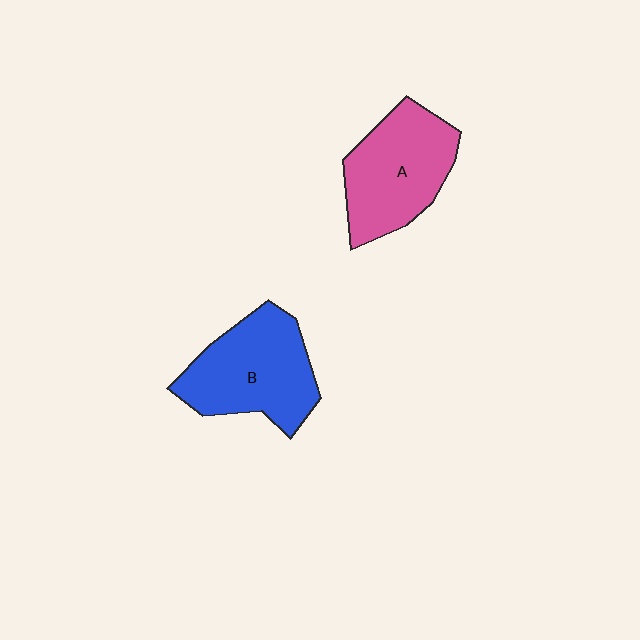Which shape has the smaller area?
Shape A (pink).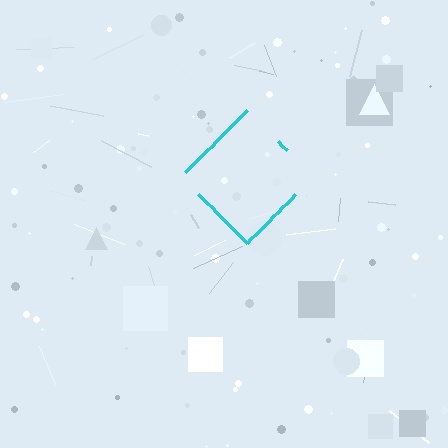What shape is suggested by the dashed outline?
The dashed outline suggests a diamond.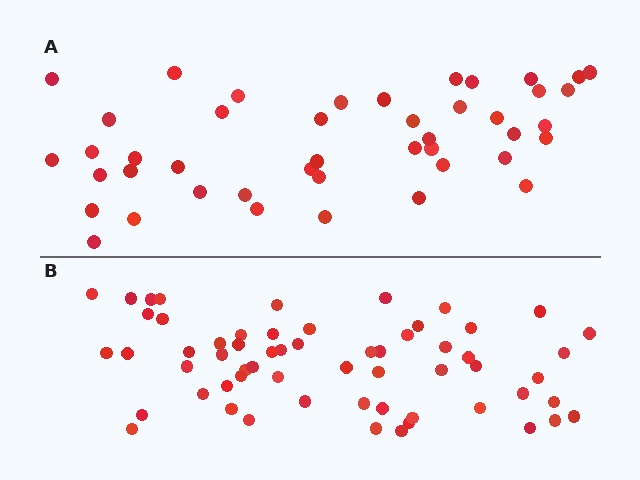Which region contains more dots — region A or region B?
Region B (the bottom region) has more dots.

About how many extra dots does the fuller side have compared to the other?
Region B has approximately 15 more dots than region A.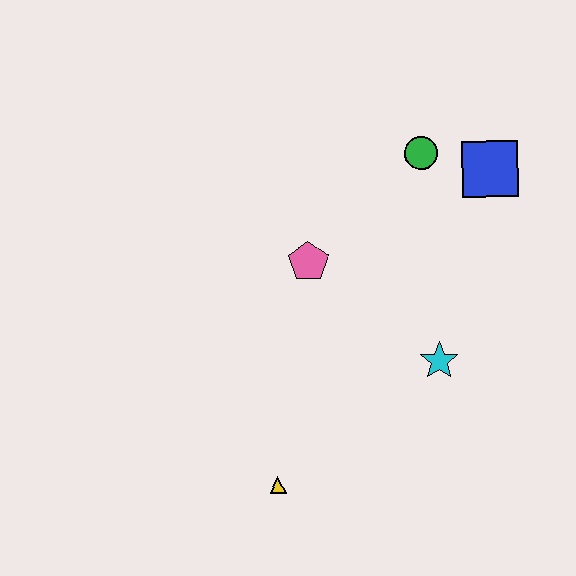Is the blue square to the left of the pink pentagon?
No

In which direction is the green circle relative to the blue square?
The green circle is to the left of the blue square.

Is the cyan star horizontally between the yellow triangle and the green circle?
No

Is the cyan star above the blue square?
No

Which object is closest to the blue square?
The green circle is closest to the blue square.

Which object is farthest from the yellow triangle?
The blue square is farthest from the yellow triangle.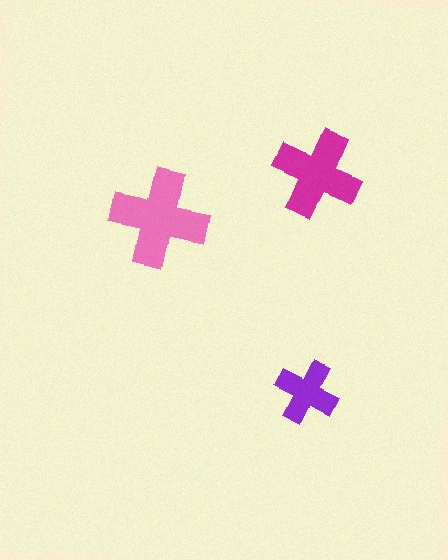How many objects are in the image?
There are 3 objects in the image.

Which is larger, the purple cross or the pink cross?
The pink one.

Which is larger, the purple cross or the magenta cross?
The magenta one.